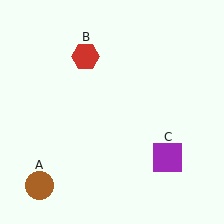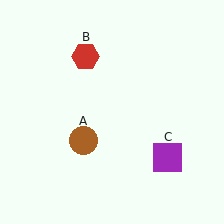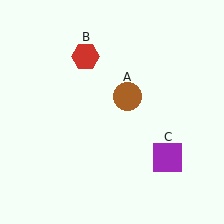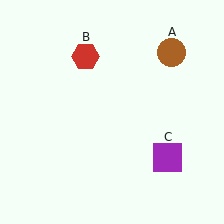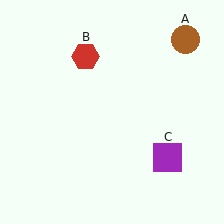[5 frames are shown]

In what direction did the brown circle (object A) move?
The brown circle (object A) moved up and to the right.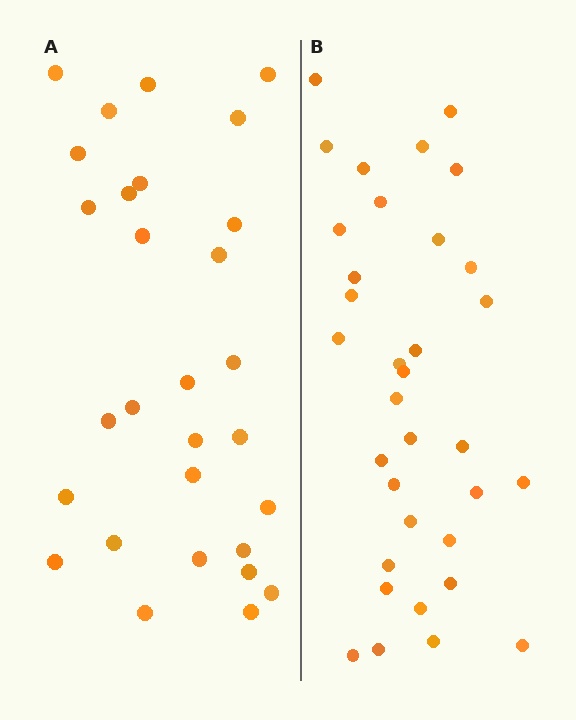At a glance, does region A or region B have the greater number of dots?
Region B (the right region) has more dots.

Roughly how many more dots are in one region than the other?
Region B has about 5 more dots than region A.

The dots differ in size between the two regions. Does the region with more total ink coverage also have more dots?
No. Region A has more total ink coverage because its dots are larger, but region B actually contains more individual dots. Total area can be misleading — the number of items is what matters here.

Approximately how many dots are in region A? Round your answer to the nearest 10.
About 30 dots. (The exact count is 29, which rounds to 30.)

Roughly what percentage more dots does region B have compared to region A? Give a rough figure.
About 15% more.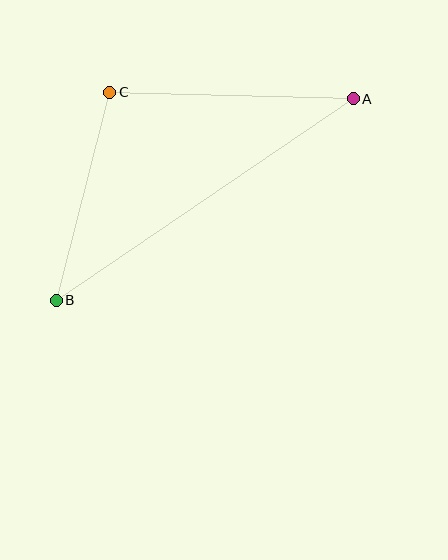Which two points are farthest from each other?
Points A and B are farthest from each other.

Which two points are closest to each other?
Points B and C are closest to each other.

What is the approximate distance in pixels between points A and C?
The distance between A and C is approximately 243 pixels.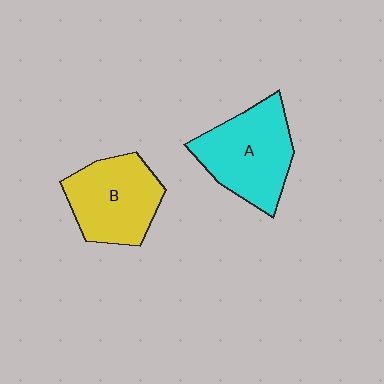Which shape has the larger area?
Shape A (cyan).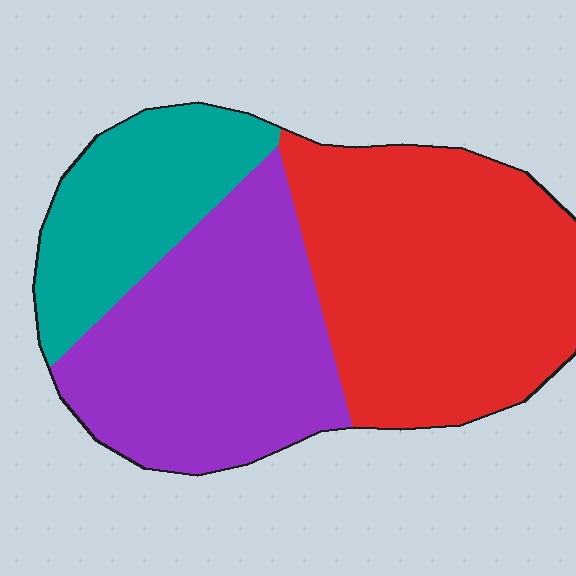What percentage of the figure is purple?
Purple takes up about three eighths (3/8) of the figure.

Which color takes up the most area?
Red, at roughly 45%.